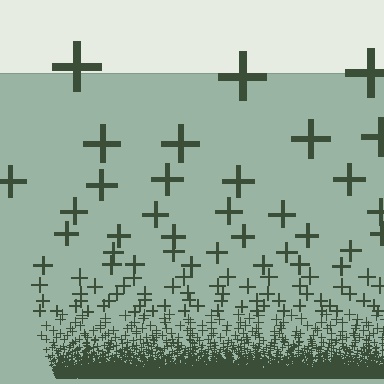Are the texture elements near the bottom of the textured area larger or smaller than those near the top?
Smaller. The gradient is inverted — elements near the bottom are smaller and denser.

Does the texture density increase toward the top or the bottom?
Density increases toward the bottom.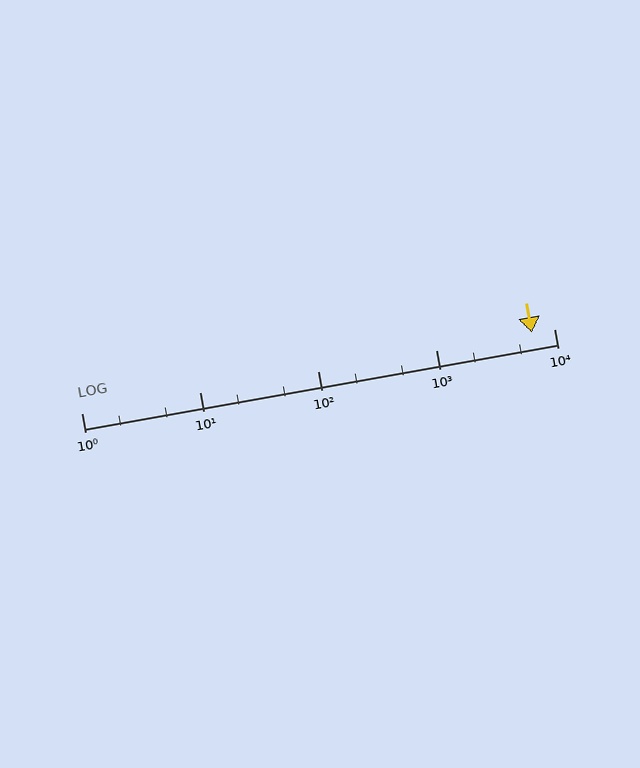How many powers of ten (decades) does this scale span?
The scale spans 4 decades, from 1 to 10000.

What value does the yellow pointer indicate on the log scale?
The pointer indicates approximately 6500.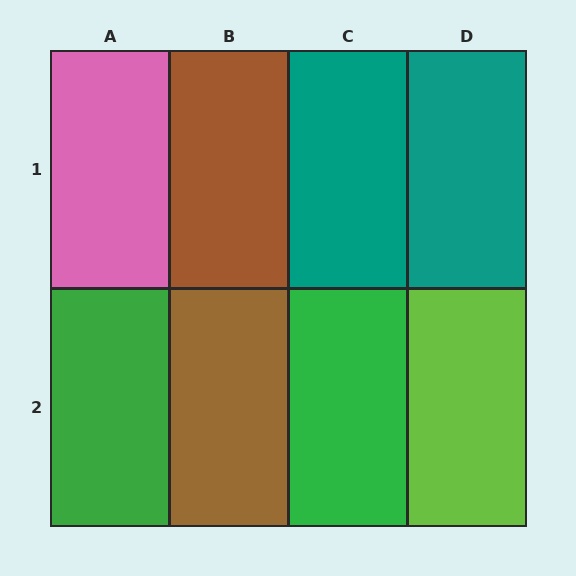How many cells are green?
2 cells are green.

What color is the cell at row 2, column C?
Green.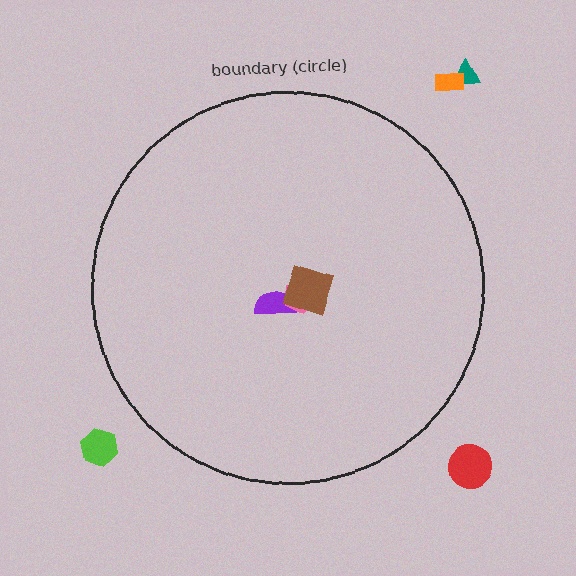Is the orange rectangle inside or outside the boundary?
Outside.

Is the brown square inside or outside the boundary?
Inside.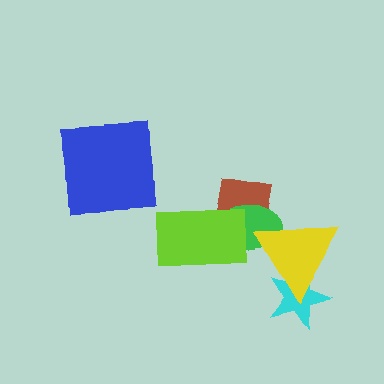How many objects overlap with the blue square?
0 objects overlap with the blue square.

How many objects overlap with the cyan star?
1 object overlaps with the cyan star.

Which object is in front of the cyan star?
The yellow triangle is in front of the cyan star.